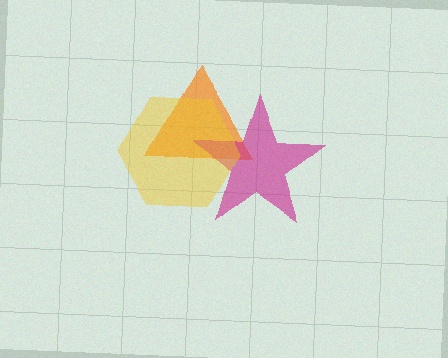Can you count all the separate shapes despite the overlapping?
Yes, there are 3 separate shapes.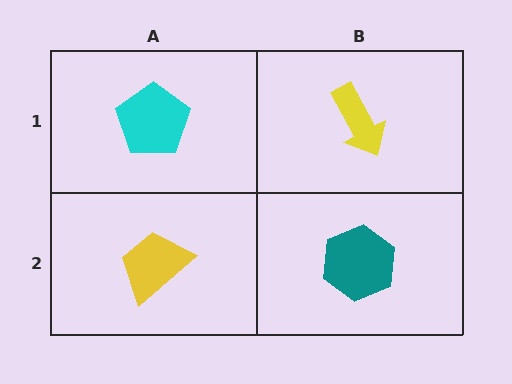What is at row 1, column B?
A yellow arrow.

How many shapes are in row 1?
2 shapes.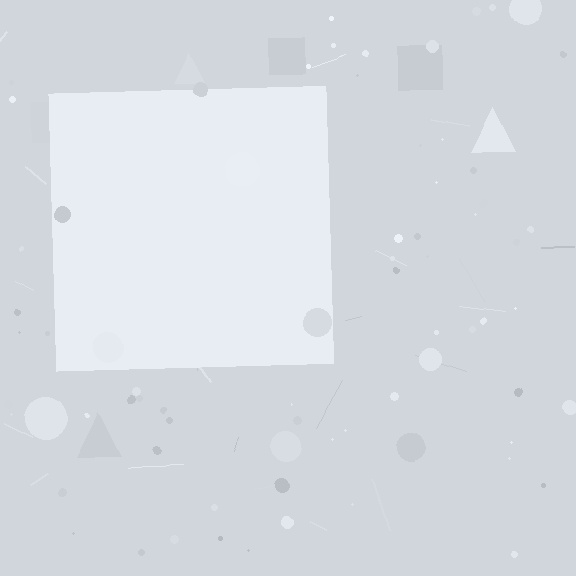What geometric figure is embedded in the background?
A square is embedded in the background.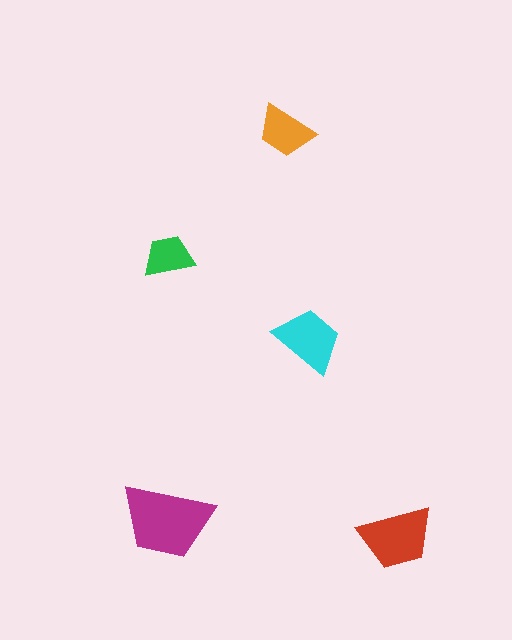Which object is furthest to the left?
The magenta trapezoid is leftmost.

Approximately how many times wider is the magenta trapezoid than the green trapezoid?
About 2 times wider.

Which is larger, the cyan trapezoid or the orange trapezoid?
The cyan one.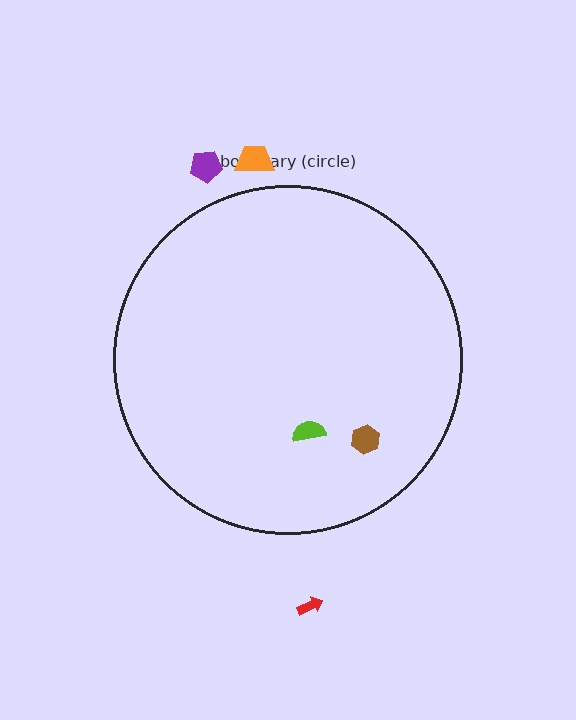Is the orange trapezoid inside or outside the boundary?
Outside.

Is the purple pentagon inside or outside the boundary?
Outside.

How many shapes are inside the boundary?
2 inside, 3 outside.